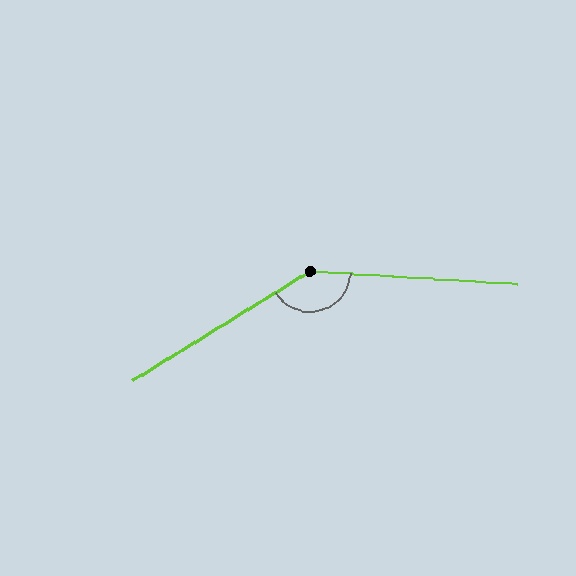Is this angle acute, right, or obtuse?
It is obtuse.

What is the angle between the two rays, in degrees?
Approximately 145 degrees.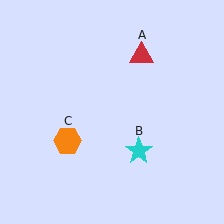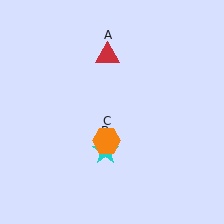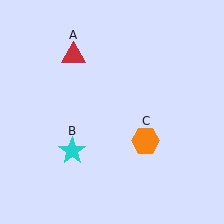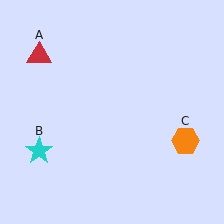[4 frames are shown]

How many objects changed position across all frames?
3 objects changed position: red triangle (object A), cyan star (object B), orange hexagon (object C).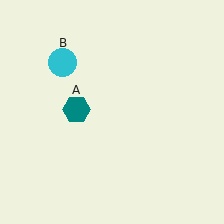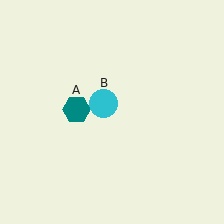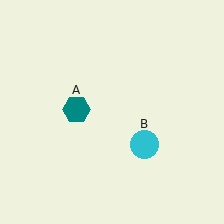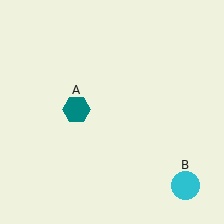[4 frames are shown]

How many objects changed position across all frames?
1 object changed position: cyan circle (object B).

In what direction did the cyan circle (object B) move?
The cyan circle (object B) moved down and to the right.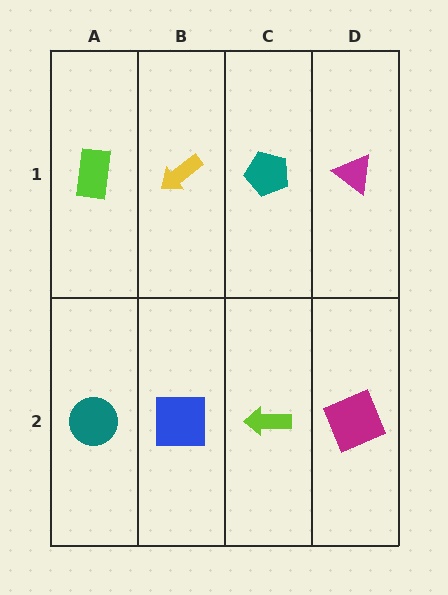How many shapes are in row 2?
4 shapes.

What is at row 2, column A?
A teal circle.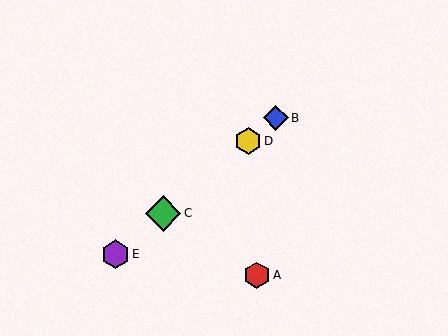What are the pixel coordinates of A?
Object A is at (257, 275).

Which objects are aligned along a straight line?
Objects B, C, D, E are aligned along a straight line.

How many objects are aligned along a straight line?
4 objects (B, C, D, E) are aligned along a straight line.